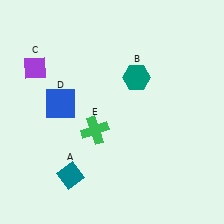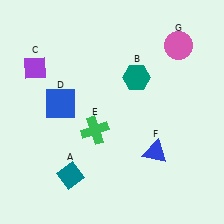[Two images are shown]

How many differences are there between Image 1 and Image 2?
There are 2 differences between the two images.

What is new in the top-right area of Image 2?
A pink circle (G) was added in the top-right area of Image 2.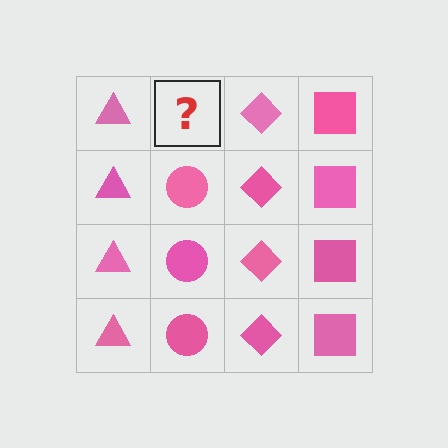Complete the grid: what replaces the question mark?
The question mark should be replaced with a pink circle.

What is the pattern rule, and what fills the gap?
The rule is that each column has a consistent shape. The gap should be filled with a pink circle.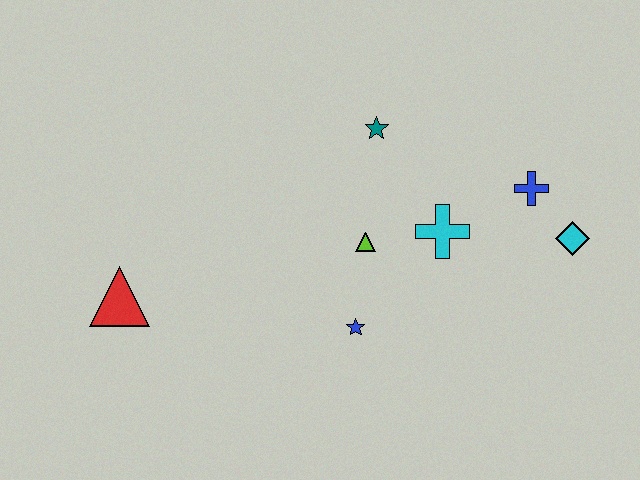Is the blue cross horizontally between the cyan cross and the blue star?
No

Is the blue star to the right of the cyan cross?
No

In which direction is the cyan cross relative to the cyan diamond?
The cyan cross is to the left of the cyan diamond.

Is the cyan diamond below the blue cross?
Yes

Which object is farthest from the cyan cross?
The red triangle is farthest from the cyan cross.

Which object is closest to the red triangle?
The blue star is closest to the red triangle.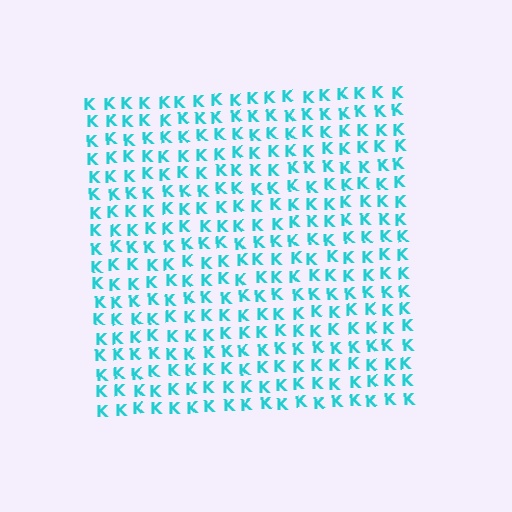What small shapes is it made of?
It is made of small letter K's.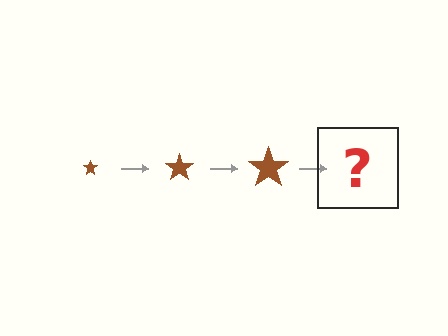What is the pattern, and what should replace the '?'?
The pattern is that the star gets progressively larger each step. The '?' should be a brown star, larger than the previous one.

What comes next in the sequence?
The next element should be a brown star, larger than the previous one.